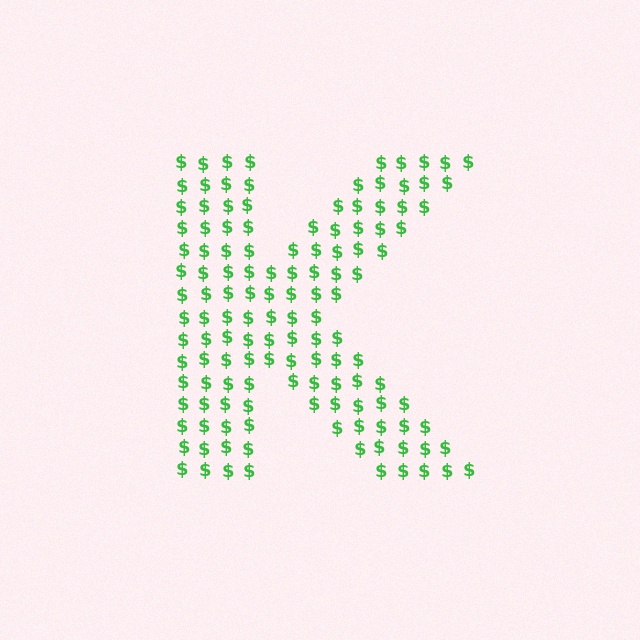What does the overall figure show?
The overall figure shows the letter K.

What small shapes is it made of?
It is made of small dollar signs.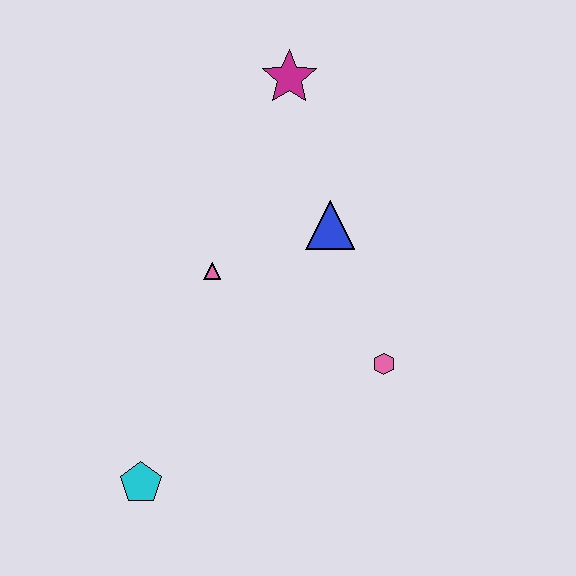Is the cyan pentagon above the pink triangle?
No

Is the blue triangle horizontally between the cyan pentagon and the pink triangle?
No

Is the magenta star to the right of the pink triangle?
Yes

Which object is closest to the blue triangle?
The pink triangle is closest to the blue triangle.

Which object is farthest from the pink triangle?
The cyan pentagon is farthest from the pink triangle.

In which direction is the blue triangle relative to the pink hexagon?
The blue triangle is above the pink hexagon.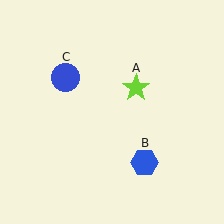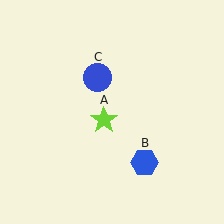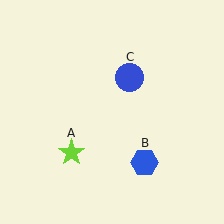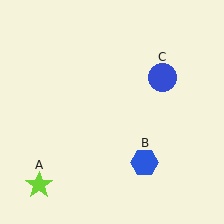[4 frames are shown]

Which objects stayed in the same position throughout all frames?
Blue hexagon (object B) remained stationary.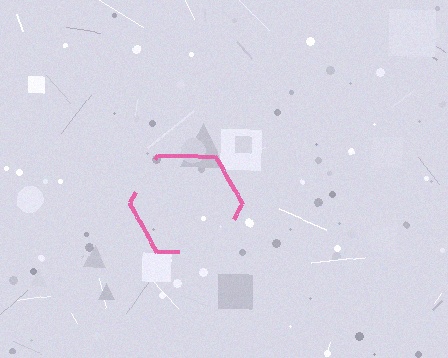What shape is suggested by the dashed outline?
The dashed outline suggests a hexagon.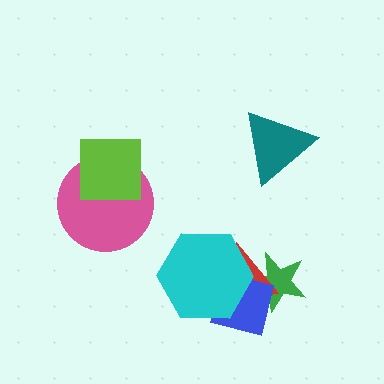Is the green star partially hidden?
Yes, it is partially covered by another shape.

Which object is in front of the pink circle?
The lime square is in front of the pink circle.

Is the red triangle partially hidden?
Yes, it is partially covered by another shape.